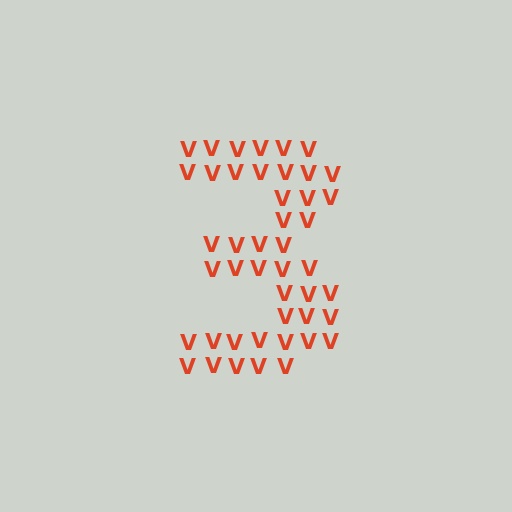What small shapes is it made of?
It is made of small letter V's.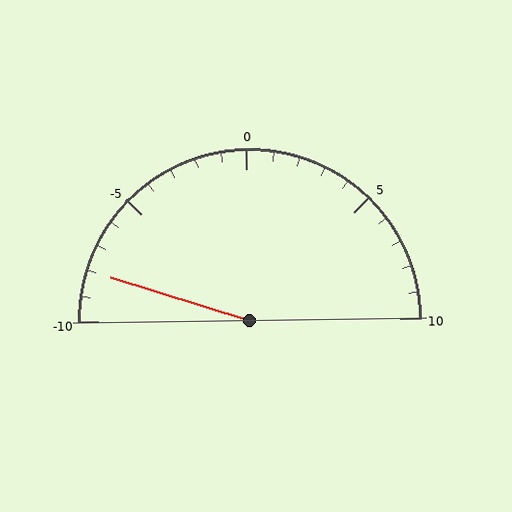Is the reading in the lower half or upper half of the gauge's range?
The reading is in the lower half of the range (-10 to 10).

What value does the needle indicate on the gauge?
The needle indicates approximately -8.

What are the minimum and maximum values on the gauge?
The gauge ranges from -10 to 10.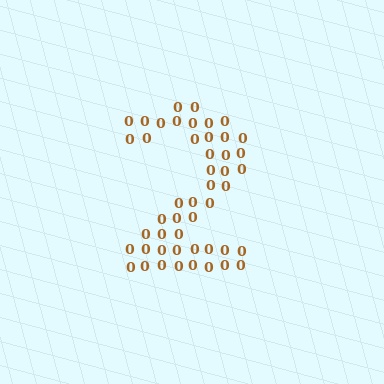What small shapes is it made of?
It is made of small digit 0's.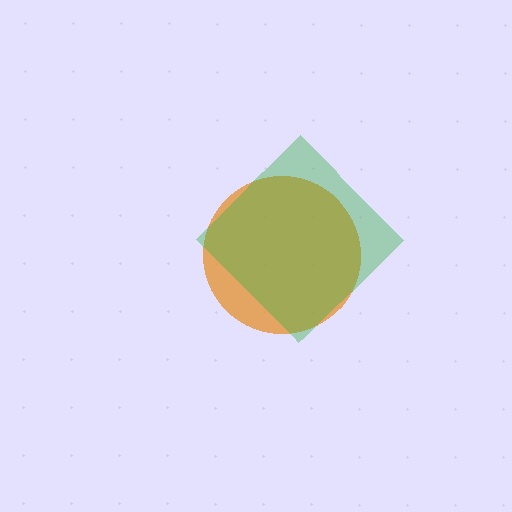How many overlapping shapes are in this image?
There are 2 overlapping shapes in the image.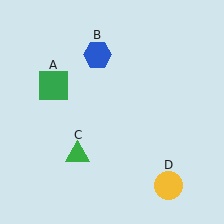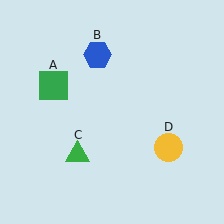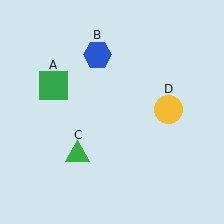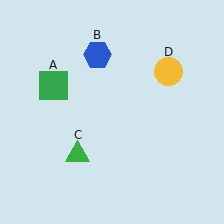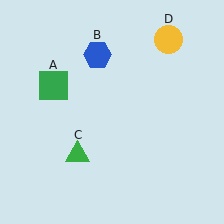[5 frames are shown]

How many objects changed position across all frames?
1 object changed position: yellow circle (object D).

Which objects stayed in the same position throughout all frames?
Green square (object A) and blue hexagon (object B) and green triangle (object C) remained stationary.